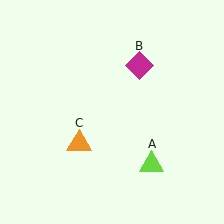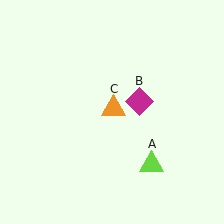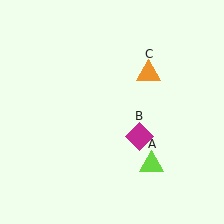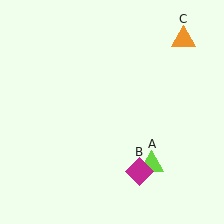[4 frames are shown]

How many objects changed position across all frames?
2 objects changed position: magenta diamond (object B), orange triangle (object C).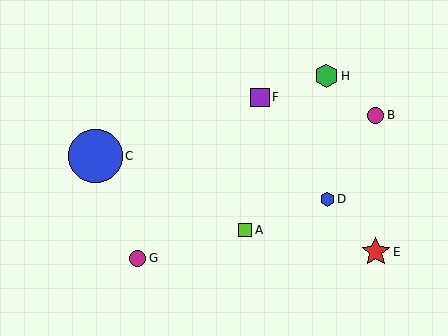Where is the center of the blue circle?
The center of the blue circle is at (95, 156).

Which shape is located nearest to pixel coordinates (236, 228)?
The lime square (labeled A) at (245, 230) is nearest to that location.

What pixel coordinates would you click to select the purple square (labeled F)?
Click at (260, 97) to select the purple square F.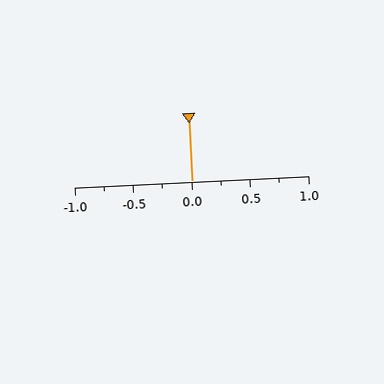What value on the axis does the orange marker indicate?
The marker indicates approximately 0.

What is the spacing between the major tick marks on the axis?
The major ticks are spaced 0.5 apart.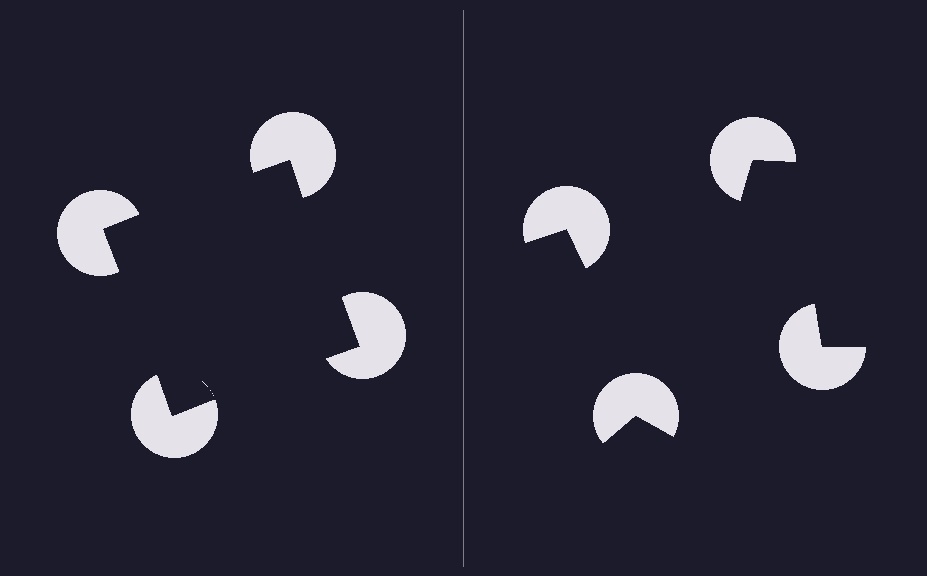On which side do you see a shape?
An illusory square appears on the left side. On the right side the wedge cuts are rotated, so no coherent shape forms.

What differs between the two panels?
The pac-man discs are positioned identically on both sides; only the wedge orientations differ. On the left they align to a square; on the right they are misaligned.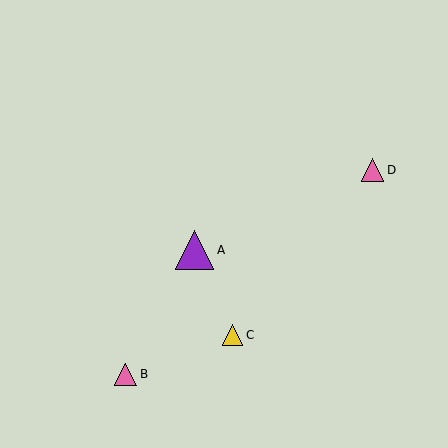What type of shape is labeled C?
Shape C is a yellow triangle.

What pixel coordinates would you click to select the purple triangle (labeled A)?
Click at (195, 250) to select the purple triangle A.